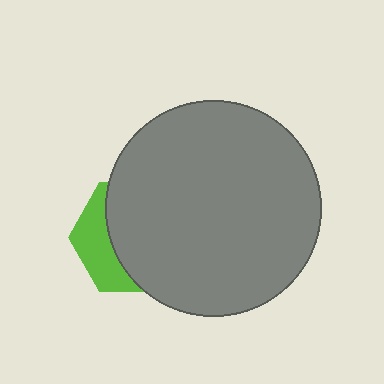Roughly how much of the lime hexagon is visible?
A small part of it is visible (roughly 32%).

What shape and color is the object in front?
The object in front is a gray circle.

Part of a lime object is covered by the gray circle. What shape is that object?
It is a hexagon.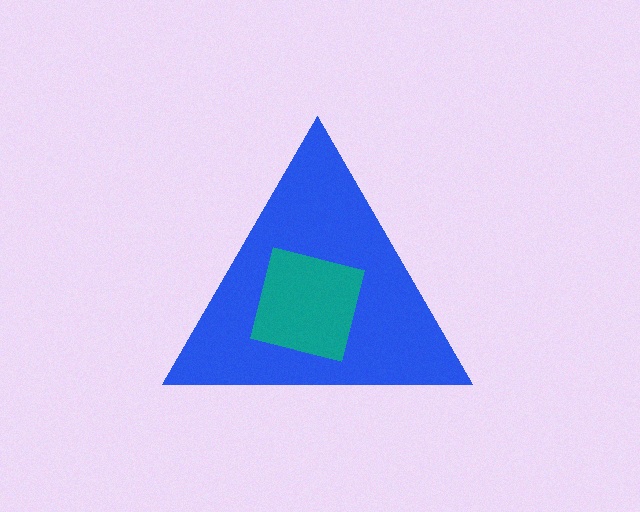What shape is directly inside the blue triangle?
The teal square.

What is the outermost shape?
The blue triangle.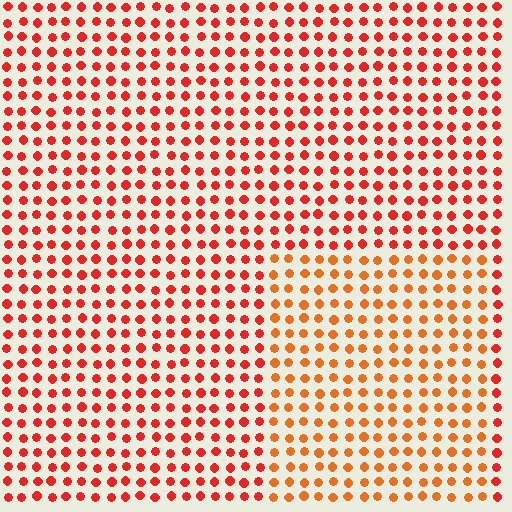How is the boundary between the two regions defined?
The boundary is defined purely by a slight shift in hue (about 24 degrees). Spacing, size, and orientation are identical on both sides.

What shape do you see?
I see a rectangle.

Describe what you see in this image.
The image is filled with small red elements in a uniform arrangement. A rectangle-shaped region is visible where the elements are tinted to a slightly different hue, forming a subtle color boundary.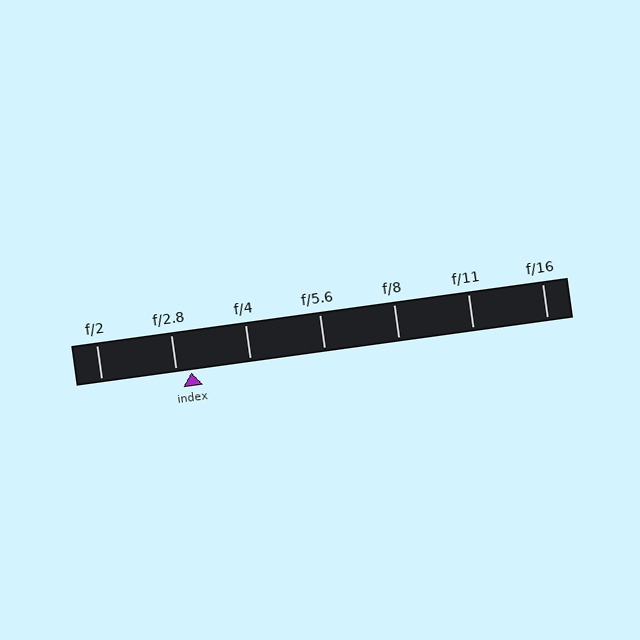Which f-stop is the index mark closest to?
The index mark is closest to f/2.8.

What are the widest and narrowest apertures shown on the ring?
The widest aperture shown is f/2 and the narrowest is f/16.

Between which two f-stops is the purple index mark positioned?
The index mark is between f/2.8 and f/4.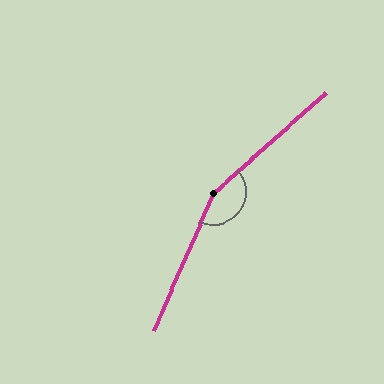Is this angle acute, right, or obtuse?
It is obtuse.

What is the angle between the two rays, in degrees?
Approximately 155 degrees.